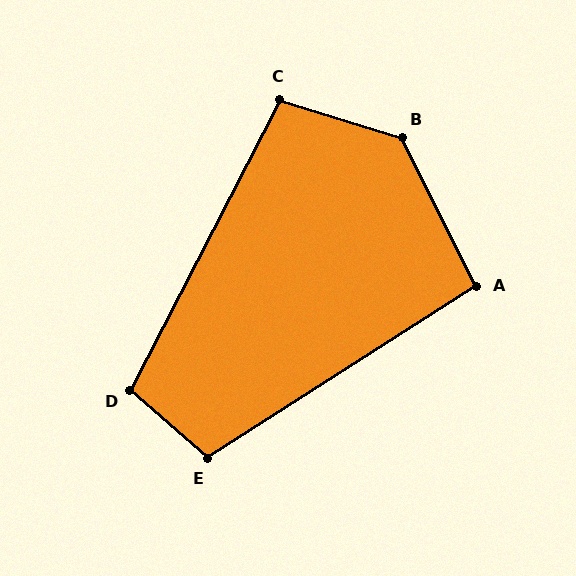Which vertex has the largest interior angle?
B, at approximately 134 degrees.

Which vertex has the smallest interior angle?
A, at approximately 96 degrees.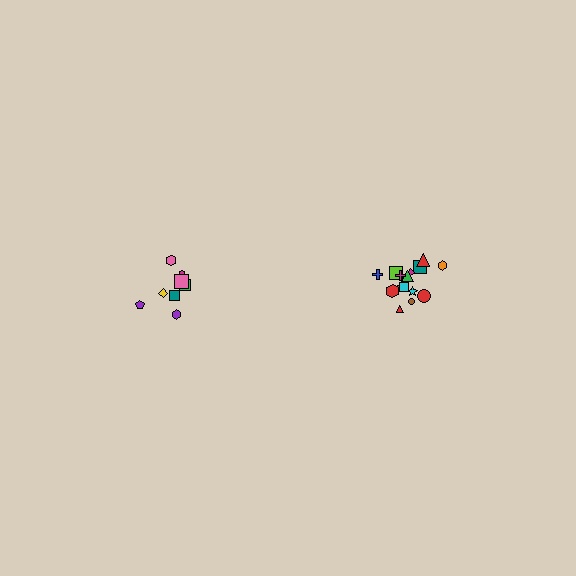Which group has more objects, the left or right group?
The right group.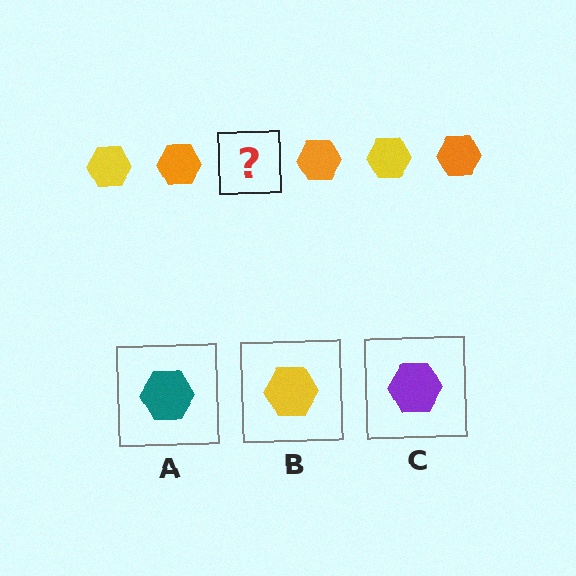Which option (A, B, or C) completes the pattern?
B.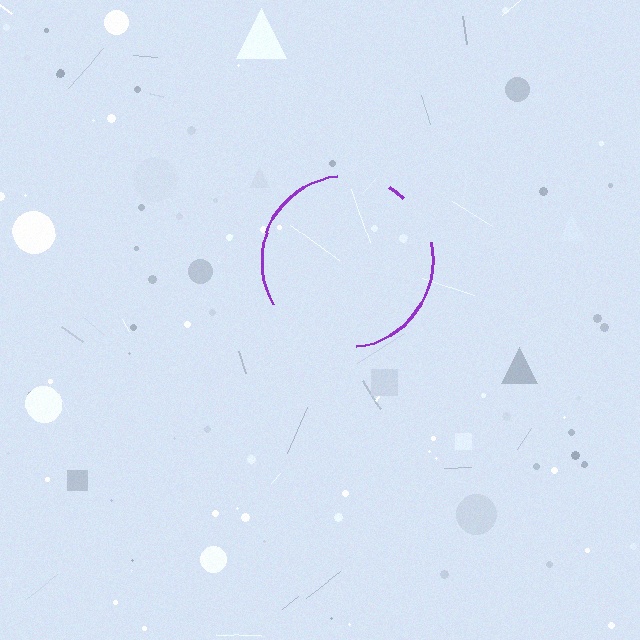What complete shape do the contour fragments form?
The contour fragments form a circle.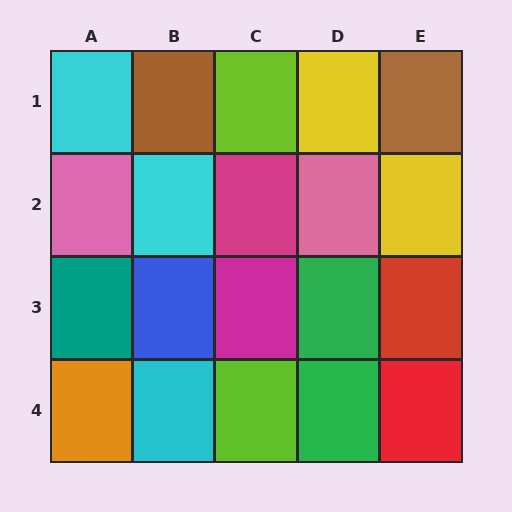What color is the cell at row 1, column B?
Brown.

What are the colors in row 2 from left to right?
Pink, cyan, magenta, pink, yellow.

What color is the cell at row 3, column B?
Blue.